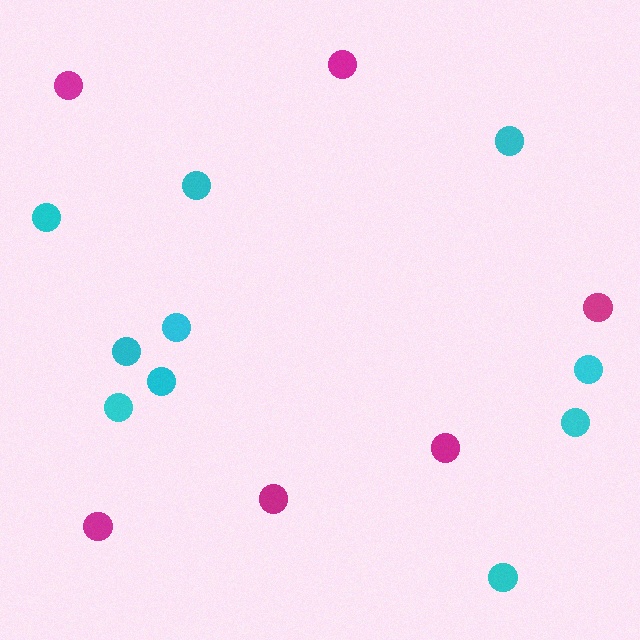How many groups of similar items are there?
There are 2 groups: one group of cyan circles (10) and one group of magenta circles (6).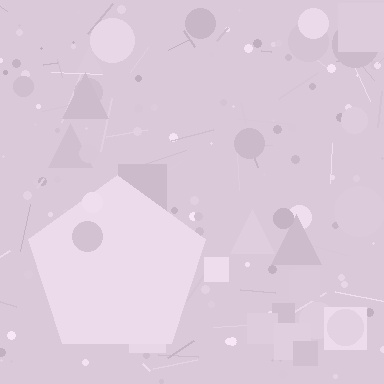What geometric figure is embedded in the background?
A pentagon is embedded in the background.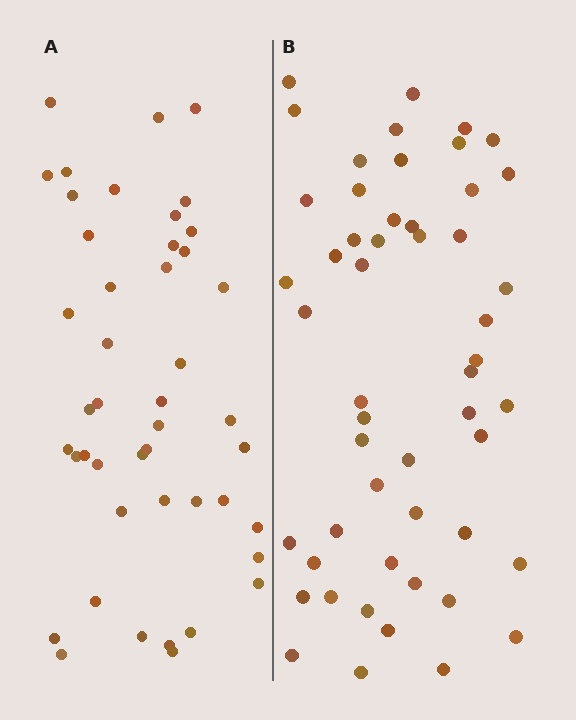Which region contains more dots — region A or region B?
Region B (the right region) has more dots.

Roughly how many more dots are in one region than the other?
Region B has roughly 8 or so more dots than region A.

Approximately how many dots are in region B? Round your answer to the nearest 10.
About 50 dots. (The exact count is 52, which rounds to 50.)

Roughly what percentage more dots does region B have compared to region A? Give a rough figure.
About 15% more.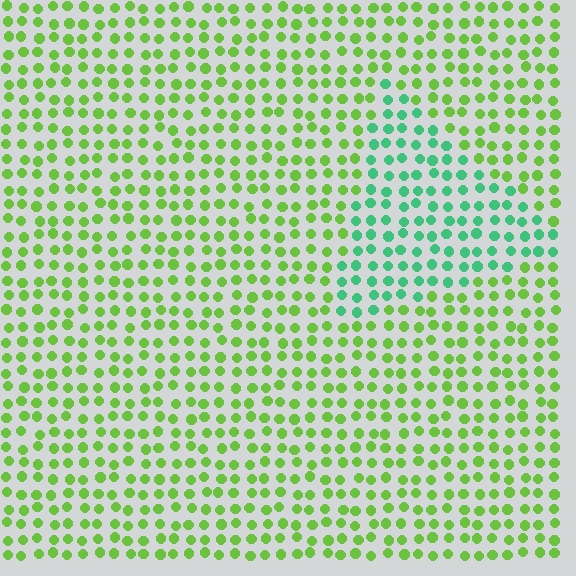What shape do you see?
I see a triangle.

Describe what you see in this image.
The image is filled with small lime elements in a uniform arrangement. A triangle-shaped region is visible where the elements are tinted to a slightly different hue, forming a subtle color boundary.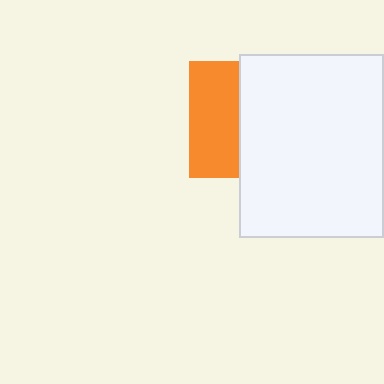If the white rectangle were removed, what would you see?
You would see the complete orange square.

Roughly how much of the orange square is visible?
A small part of it is visible (roughly 43%).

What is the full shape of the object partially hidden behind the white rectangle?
The partially hidden object is an orange square.